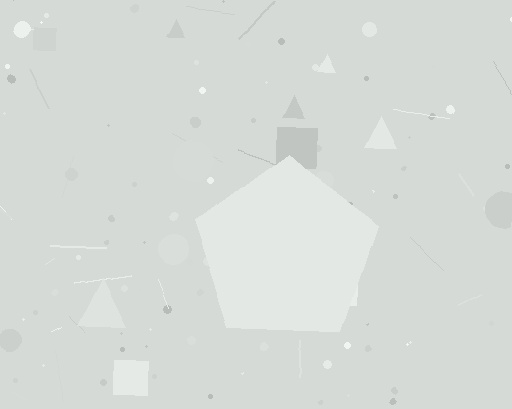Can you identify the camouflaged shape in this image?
The camouflaged shape is a pentagon.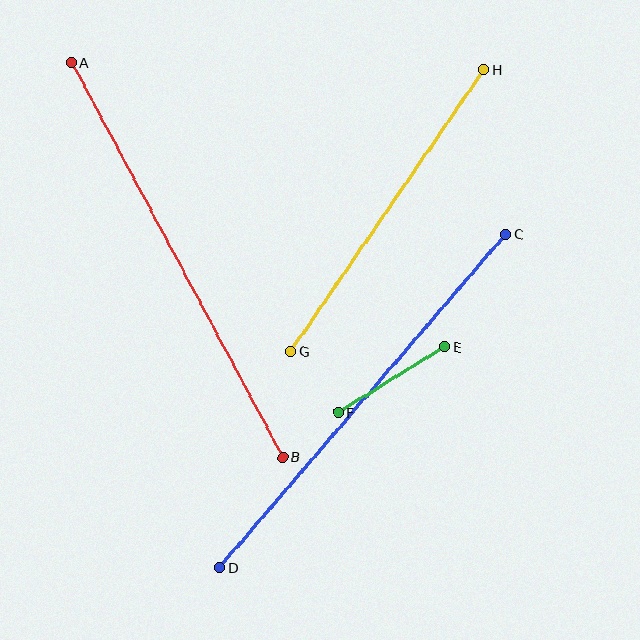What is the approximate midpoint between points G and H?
The midpoint is at approximately (387, 210) pixels.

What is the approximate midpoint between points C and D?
The midpoint is at approximately (363, 401) pixels.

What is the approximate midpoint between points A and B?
The midpoint is at approximately (177, 260) pixels.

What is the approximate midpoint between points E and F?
The midpoint is at approximately (392, 380) pixels.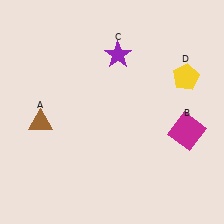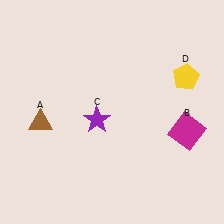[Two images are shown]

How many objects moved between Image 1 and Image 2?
1 object moved between the two images.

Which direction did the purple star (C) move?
The purple star (C) moved down.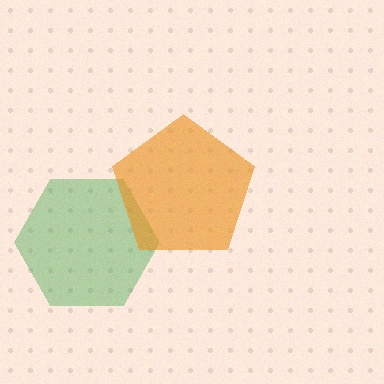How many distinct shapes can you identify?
There are 2 distinct shapes: a green hexagon, an orange pentagon.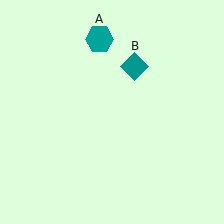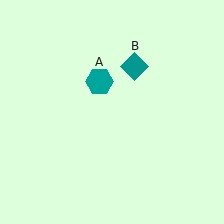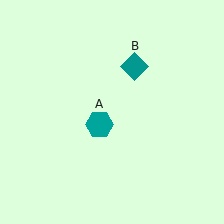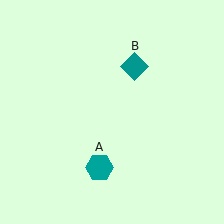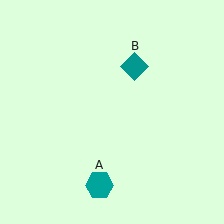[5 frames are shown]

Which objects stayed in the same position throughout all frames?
Teal diamond (object B) remained stationary.